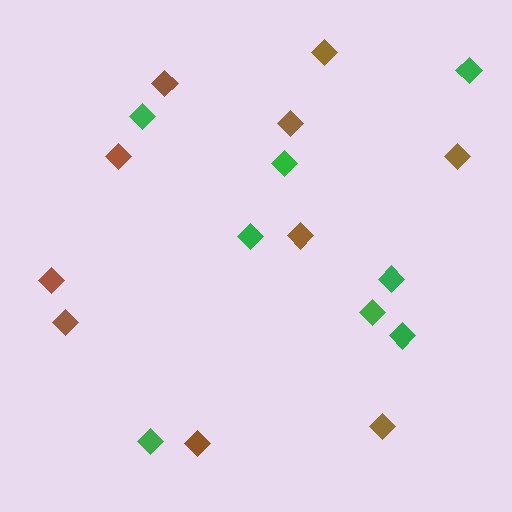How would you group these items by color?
There are 2 groups: one group of green diamonds (8) and one group of brown diamonds (10).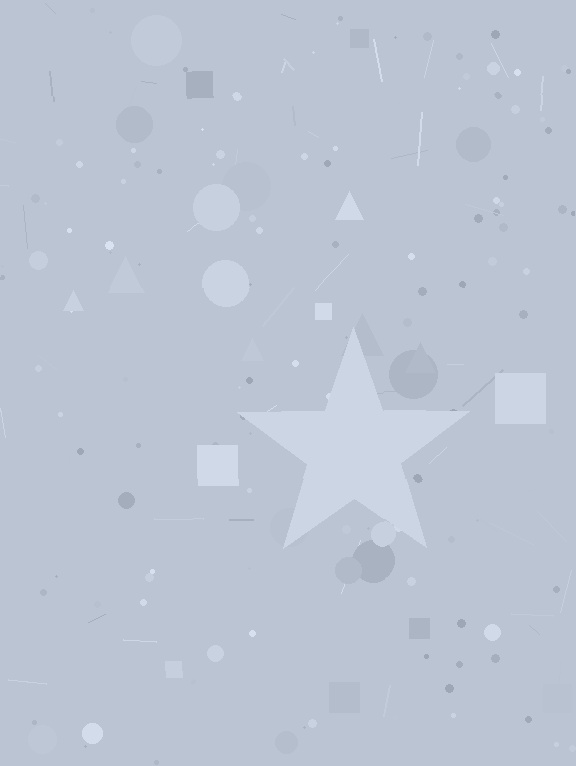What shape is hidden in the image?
A star is hidden in the image.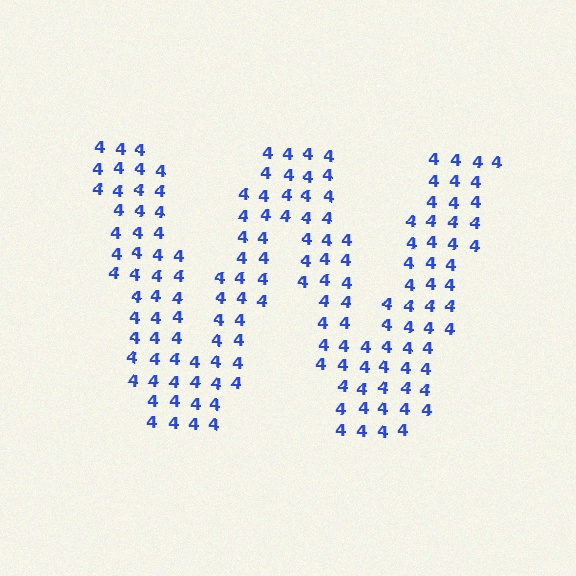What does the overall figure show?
The overall figure shows the letter W.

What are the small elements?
The small elements are digit 4's.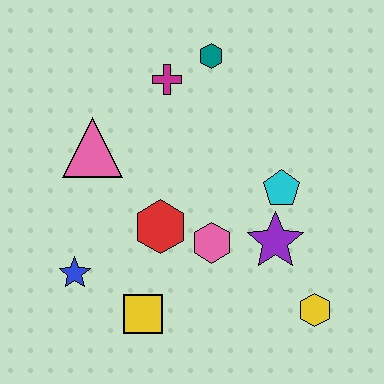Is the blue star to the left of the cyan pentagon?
Yes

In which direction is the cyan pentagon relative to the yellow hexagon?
The cyan pentagon is above the yellow hexagon.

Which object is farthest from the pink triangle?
The yellow hexagon is farthest from the pink triangle.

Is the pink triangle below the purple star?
No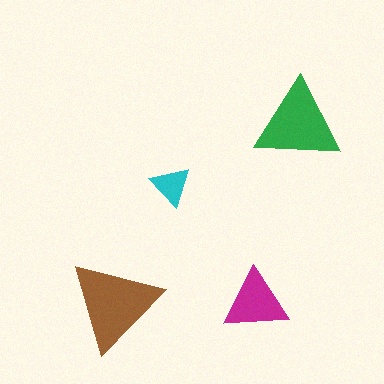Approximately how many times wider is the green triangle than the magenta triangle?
About 1.5 times wider.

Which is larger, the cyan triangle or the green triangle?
The green one.